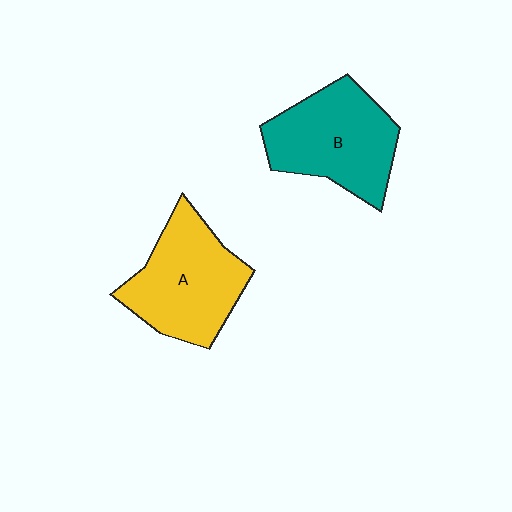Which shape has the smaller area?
Shape B (teal).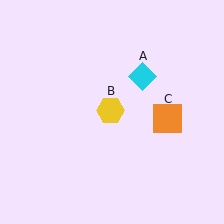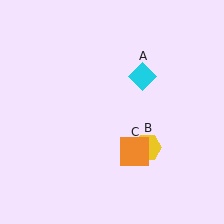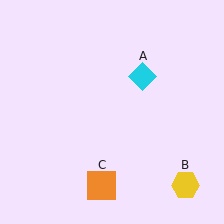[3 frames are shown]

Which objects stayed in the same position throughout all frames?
Cyan diamond (object A) remained stationary.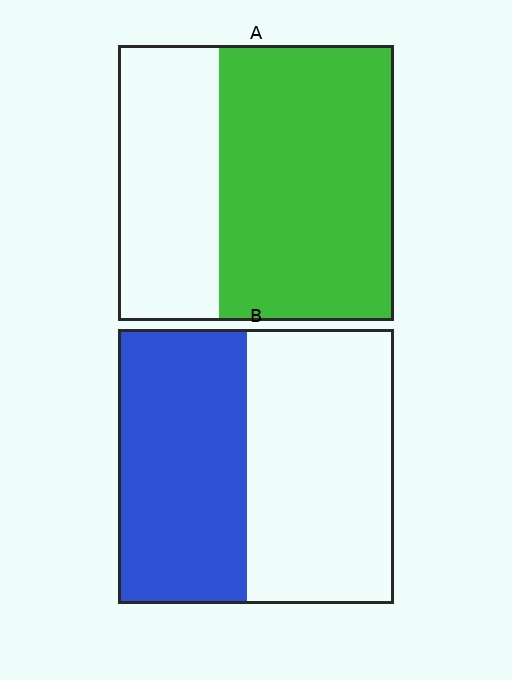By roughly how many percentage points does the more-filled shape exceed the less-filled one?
By roughly 15 percentage points (A over B).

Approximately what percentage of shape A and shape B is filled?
A is approximately 65% and B is approximately 45%.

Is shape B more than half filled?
Roughly half.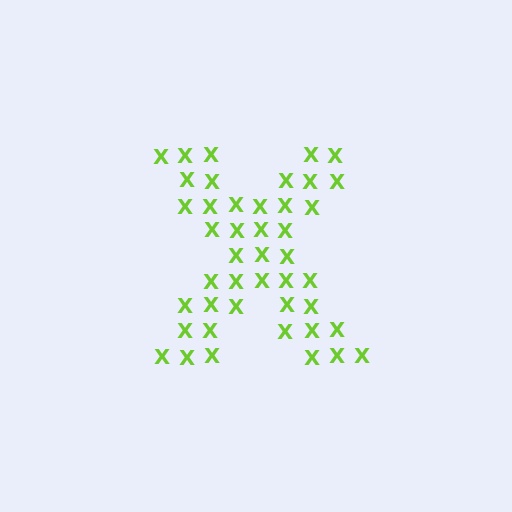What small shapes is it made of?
It is made of small letter X's.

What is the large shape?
The large shape is the letter X.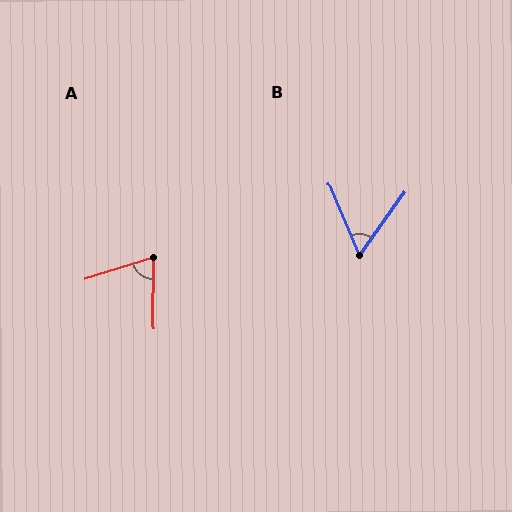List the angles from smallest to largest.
B (58°), A (72°).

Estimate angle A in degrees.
Approximately 72 degrees.